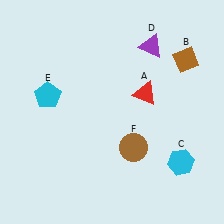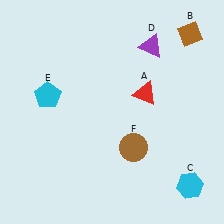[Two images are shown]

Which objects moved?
The objects that moved are: the brown diamond (B), the cyan hexagon (C).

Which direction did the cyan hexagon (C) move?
The cyan hexagon (C) moved down.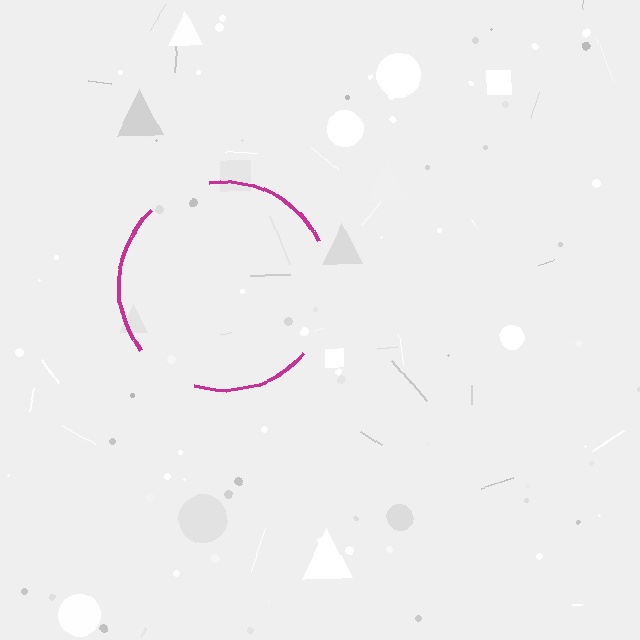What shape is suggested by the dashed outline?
The dashed outline suggests a circle.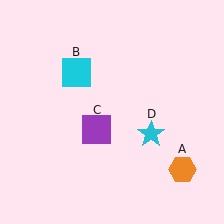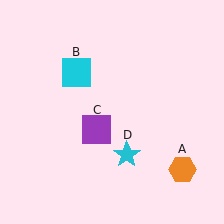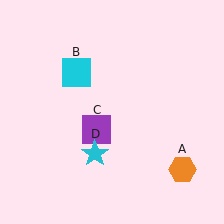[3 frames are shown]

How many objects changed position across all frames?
1 object changed position: cyan star (object D).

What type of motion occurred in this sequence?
The cyan star (object D) rotated clockwise around the center of the scene.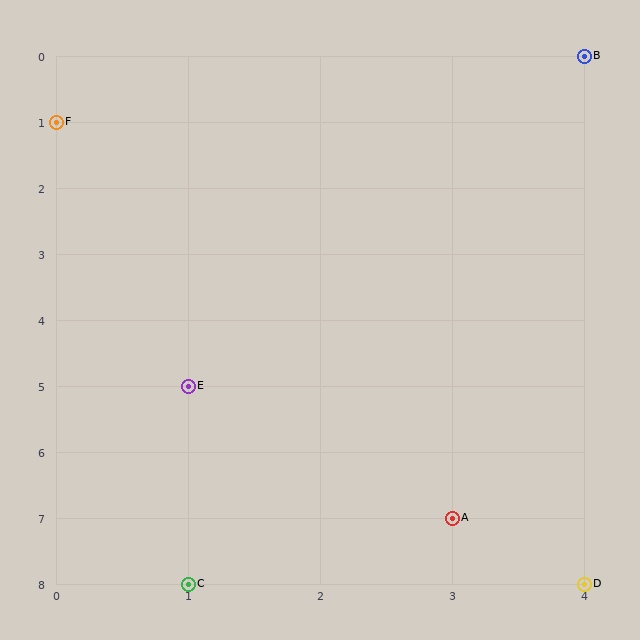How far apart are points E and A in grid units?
Points E and A are 2 columns and 2 rows apart (about 2.8 grid units diagonally).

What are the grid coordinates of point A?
Point A is at grid coordinates (3, 7).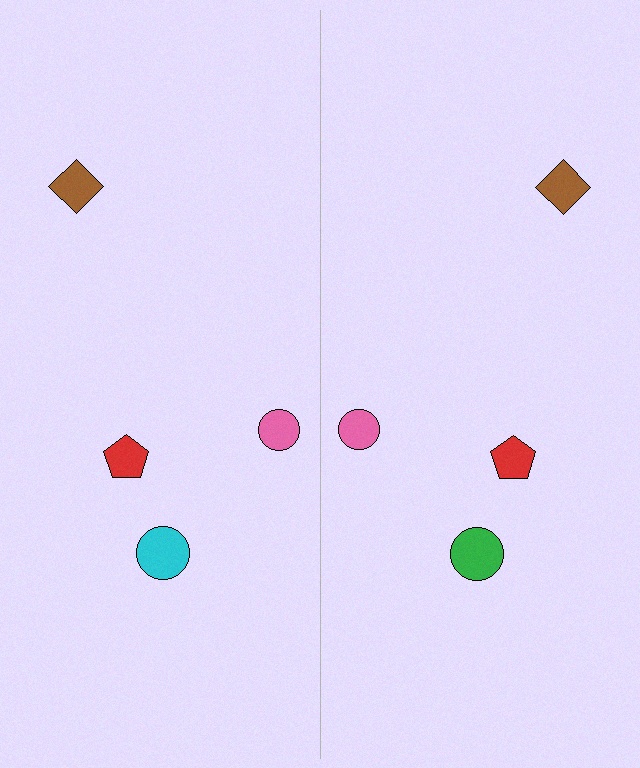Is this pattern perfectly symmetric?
No, the pattern is not perfectly symmetric. The green circle on the right side breaks the symmetry — its mirror counterpart is cyan.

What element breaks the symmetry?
The green circle on the right side breaks the symmetry — its mirror counterpart is cyan.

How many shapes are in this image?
There are 8 shapes in this image.